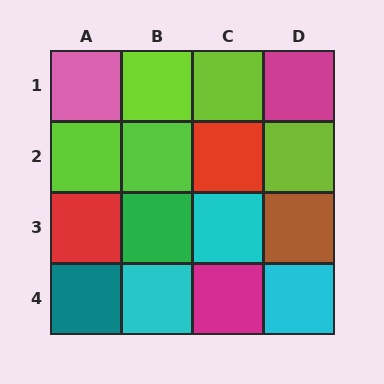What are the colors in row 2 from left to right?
Lime, lime, red, lime.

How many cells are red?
2 cells are red.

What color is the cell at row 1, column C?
Lime.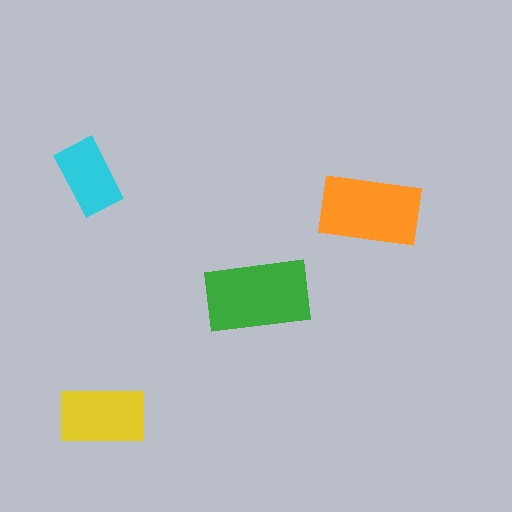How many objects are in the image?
There are 4 objects in the image.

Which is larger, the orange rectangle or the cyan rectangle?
The orange one.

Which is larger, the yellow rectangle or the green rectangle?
The green one.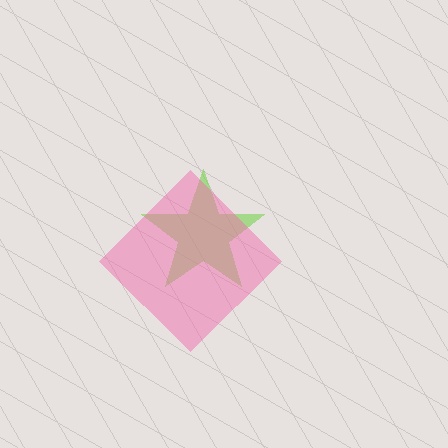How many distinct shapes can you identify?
There are 2 distinct shapes: a lime star, a pink diamond.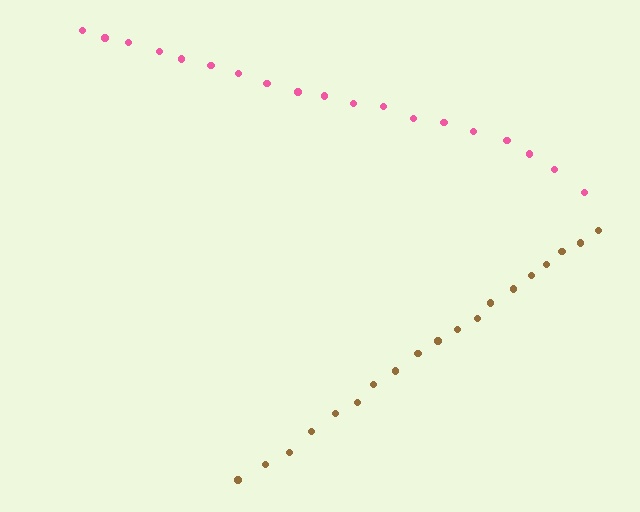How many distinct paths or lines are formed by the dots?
There are 2 distinct paths.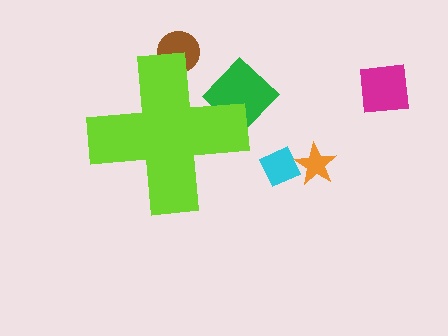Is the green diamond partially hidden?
Yes, the green diamond is partially hidden behind the lime cross.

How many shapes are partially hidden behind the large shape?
2 shapes are partially hidden.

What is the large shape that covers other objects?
A lime cross.